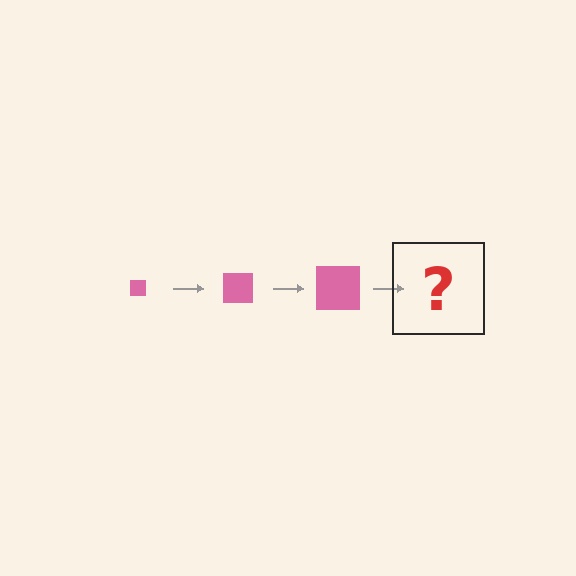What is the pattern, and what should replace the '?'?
The pattern is that the square gets progressively larger each step. The '?' should be a pink square, larger than the previous one.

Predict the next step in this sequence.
The next step is a pink square, larger than the previous one.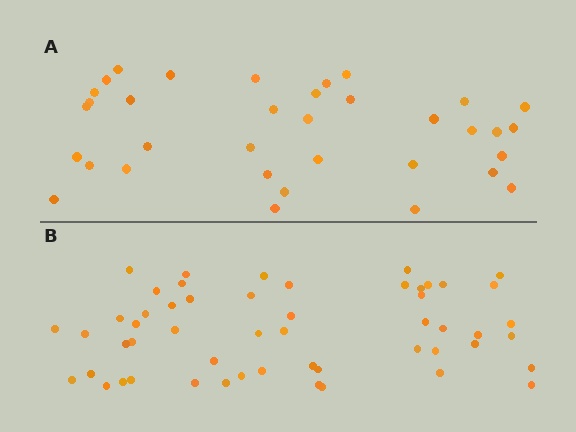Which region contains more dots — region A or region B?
Region B (the bottom region) has more dots.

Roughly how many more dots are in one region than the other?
Region B has approximately 20 more dots than region A.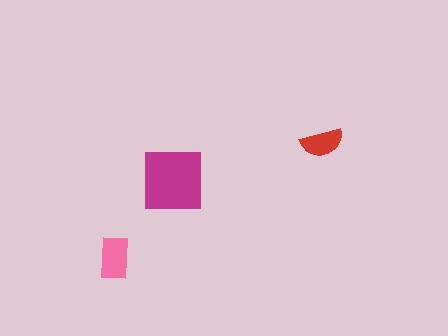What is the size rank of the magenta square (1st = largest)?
1st.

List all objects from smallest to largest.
The red semicircle, the pink rectangle, the magenta square.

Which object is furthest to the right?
The red semicircle is rightmost.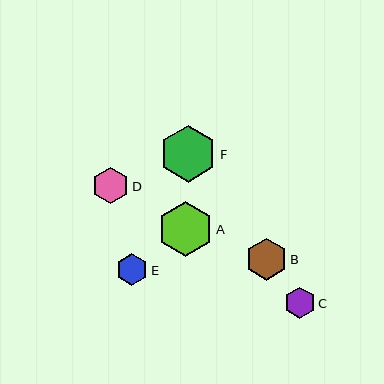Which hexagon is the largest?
Hexagon F is the largest with a size of approximately 57 pixels.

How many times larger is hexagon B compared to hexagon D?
Hexagon B is approximately 1.2 times the size of hexagon D.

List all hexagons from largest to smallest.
From largest to smallest: F, A, B, D, E, C.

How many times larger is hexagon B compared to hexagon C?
Hexagon B is approximately 1.4 times the size of hexagon C.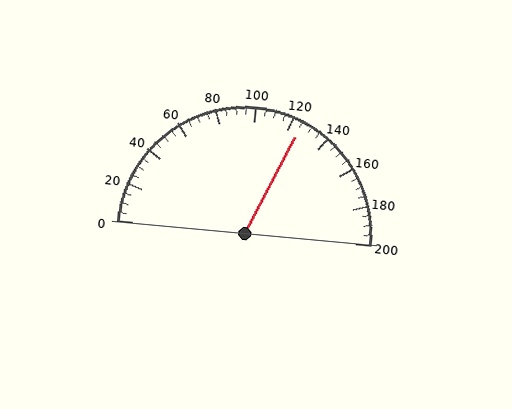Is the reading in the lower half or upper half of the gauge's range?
The reading is in the upper half of the range (0 to 200).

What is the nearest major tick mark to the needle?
The nearest major tick mark is 120.